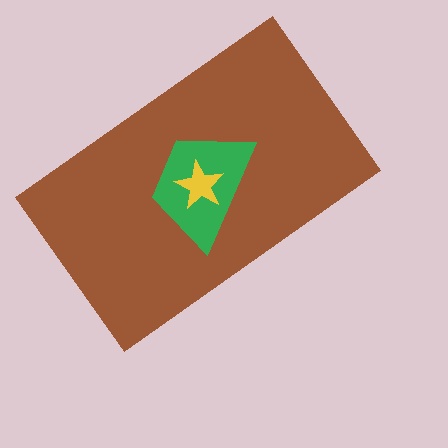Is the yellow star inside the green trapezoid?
Yes.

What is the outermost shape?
The brown rectangle.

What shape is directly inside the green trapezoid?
The yellow star.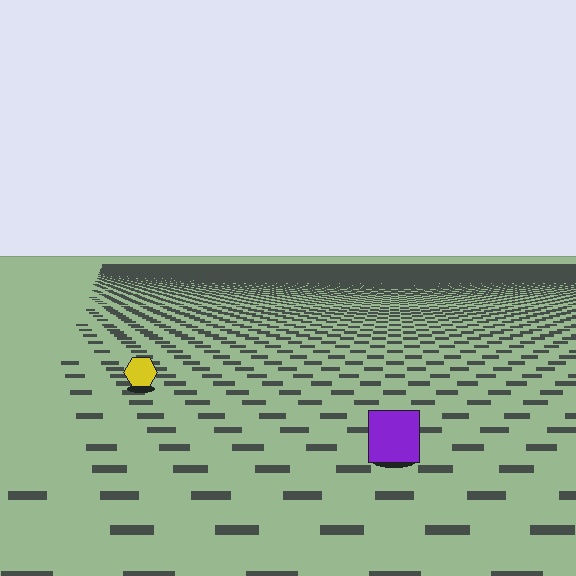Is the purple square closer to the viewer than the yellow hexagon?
Yes. The purple square is closer — you can tell from the texture gradient: the ground texture is coarser near it.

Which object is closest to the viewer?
The purple square is closest. The texture marks near it are larger and more spread out.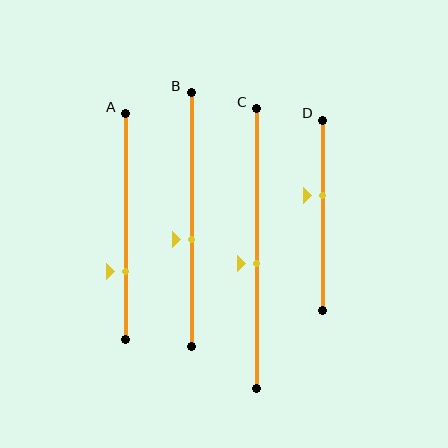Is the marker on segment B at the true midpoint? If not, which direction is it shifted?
No, the marker on segment B is shifted downward by about 8% of the segment length.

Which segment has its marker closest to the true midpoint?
Segment C has its marker closest to the true midpoint.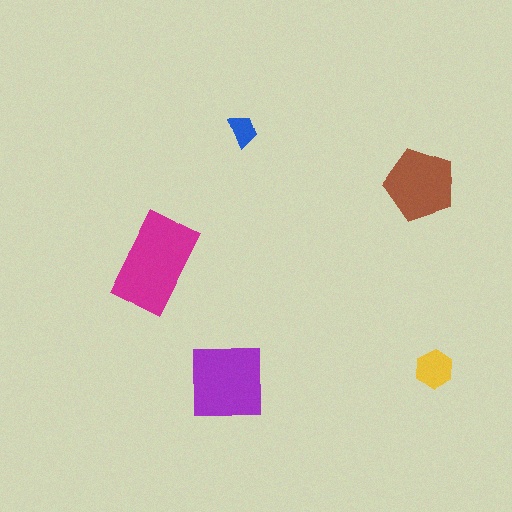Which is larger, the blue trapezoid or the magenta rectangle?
The magenta rectangle.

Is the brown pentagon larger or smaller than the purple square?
Smaller.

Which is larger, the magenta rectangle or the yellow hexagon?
The magenta rectangle.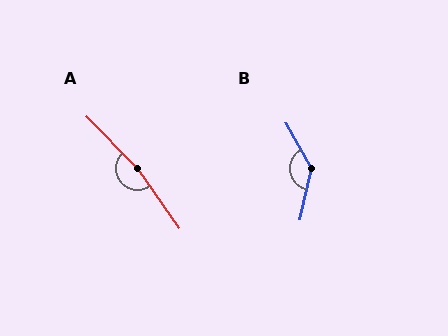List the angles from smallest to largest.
B (138°), A (170°).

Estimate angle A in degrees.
Approximately 170 degrees.